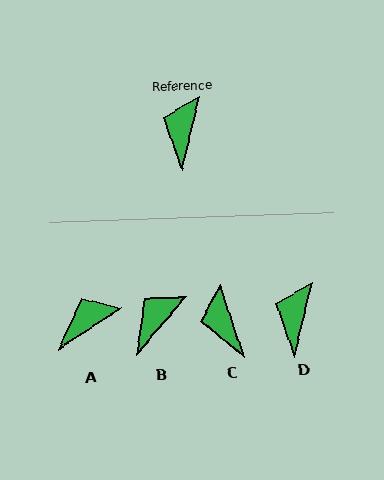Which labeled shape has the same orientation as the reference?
D.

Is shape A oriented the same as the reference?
No, it is off by about 44 degrees.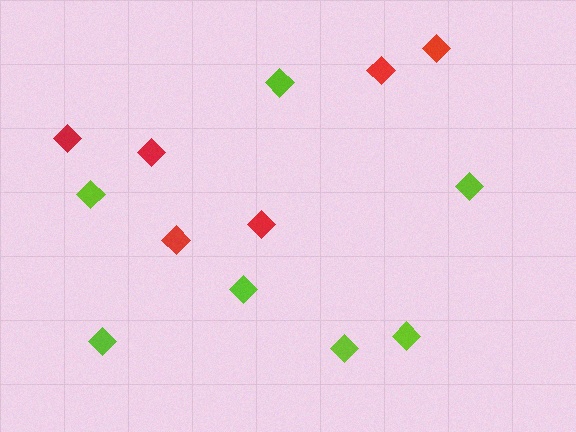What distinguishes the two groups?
There are 2 groups: one group of red diamonds (6) and one group of lime diamonds (7).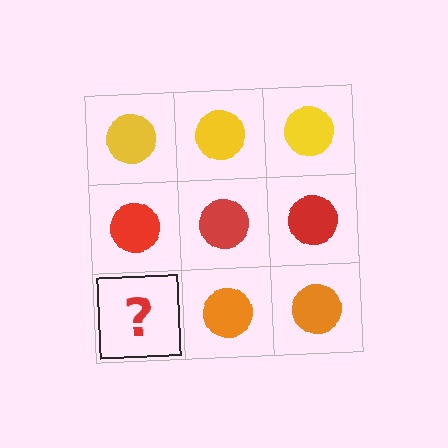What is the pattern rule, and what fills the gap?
The rule is that each row has a consistent color. The gap should be filled with an orange circle.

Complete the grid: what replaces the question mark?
The question mark should be replaced with an orange circle.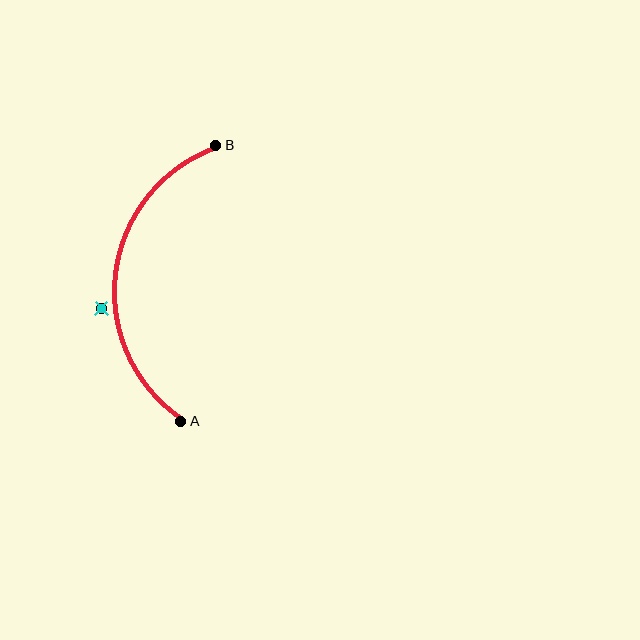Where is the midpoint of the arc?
The arc midpoint is the point on the curve farthest from the straight line joining A and B. It sits to the left of that line.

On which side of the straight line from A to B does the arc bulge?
The arc bulges to the left of the straight line connecting A and B.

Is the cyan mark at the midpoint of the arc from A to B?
No — the cyan mark does not lie on the arc at all. It sits slightly outside the curve.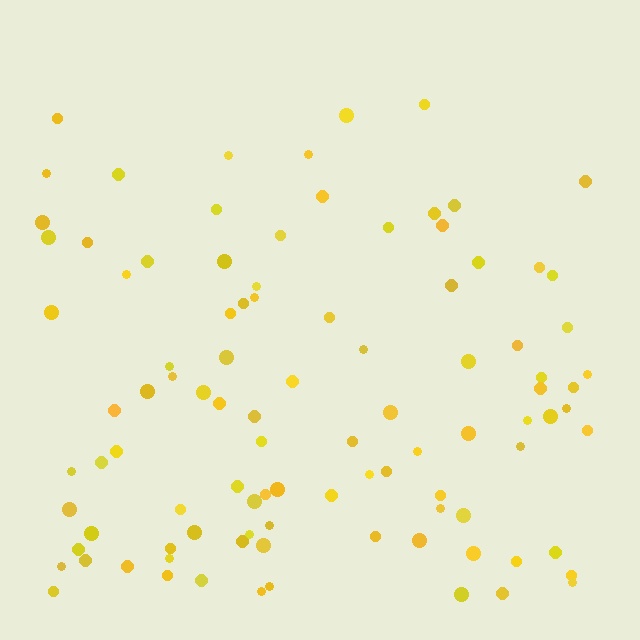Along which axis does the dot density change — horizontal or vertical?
Vertical.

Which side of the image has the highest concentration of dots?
The bottom.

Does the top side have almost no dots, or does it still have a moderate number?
Still a moderate number, just noticeably fewer than the bottom.